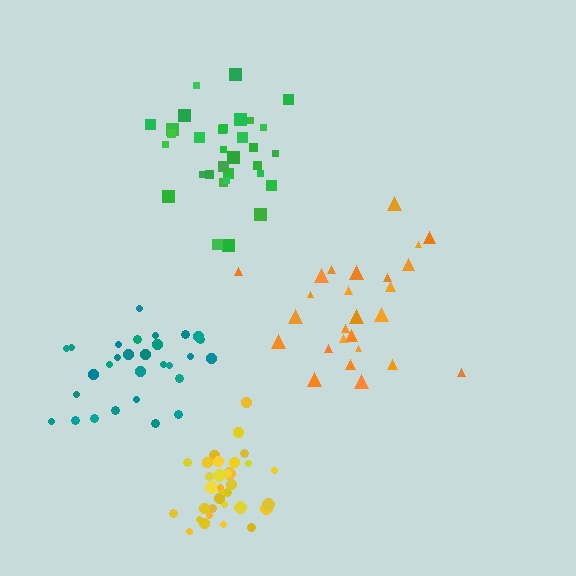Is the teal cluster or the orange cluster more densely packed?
Teal.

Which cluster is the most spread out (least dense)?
Orange.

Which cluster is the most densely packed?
Yellow.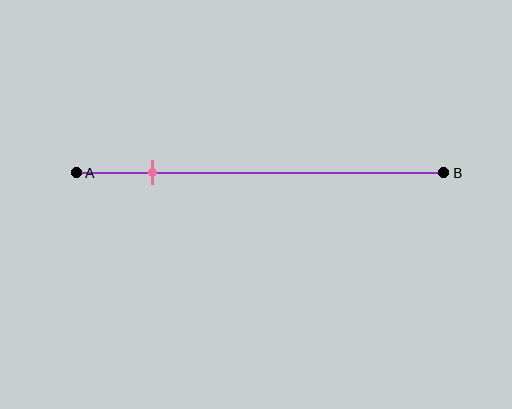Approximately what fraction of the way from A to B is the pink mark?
The pink mark is approximately 20% of the way from A to B.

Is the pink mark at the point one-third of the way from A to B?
No, the mark is at about 20% from A, not at the 33% one-third point.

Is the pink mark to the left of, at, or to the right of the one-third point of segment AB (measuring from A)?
The pink mark is to the left of the one-third point of segment AB.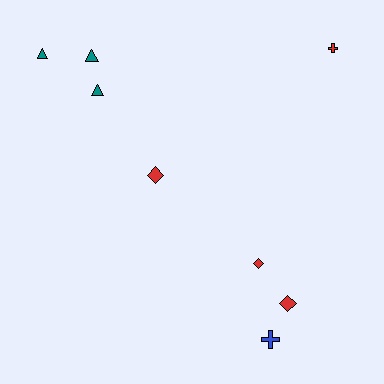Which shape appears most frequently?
Diamond, with 3 objects.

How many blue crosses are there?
There is 1 blue cross.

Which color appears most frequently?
Red, with 4 objects.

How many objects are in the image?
There are 8 objects.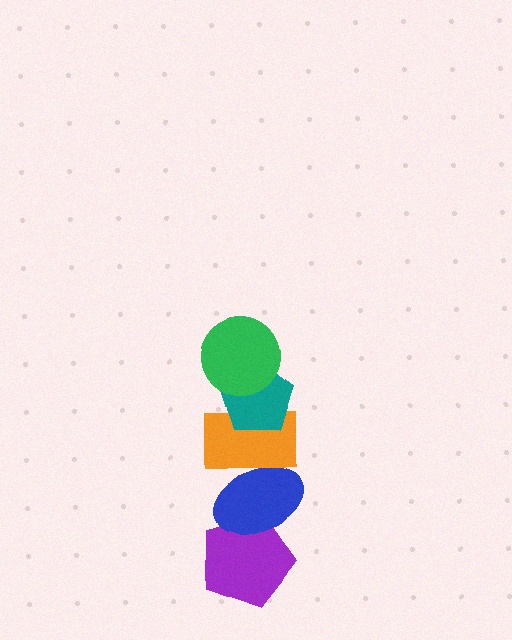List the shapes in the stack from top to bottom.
From top to bottom: the green circle, the teal pentagon, the orange rectangle, the blue ellipse, the purple pentagon.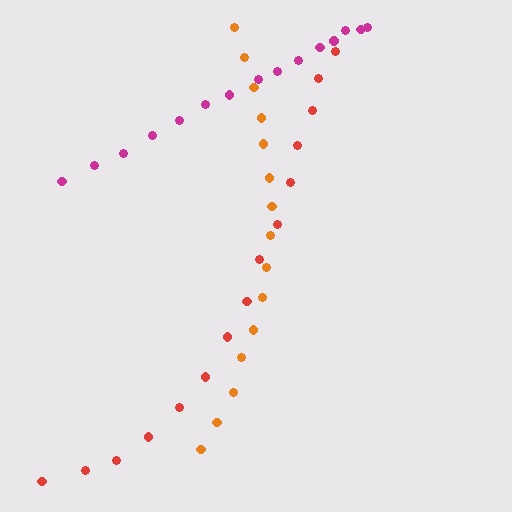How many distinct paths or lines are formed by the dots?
There are 3 distinct paths.